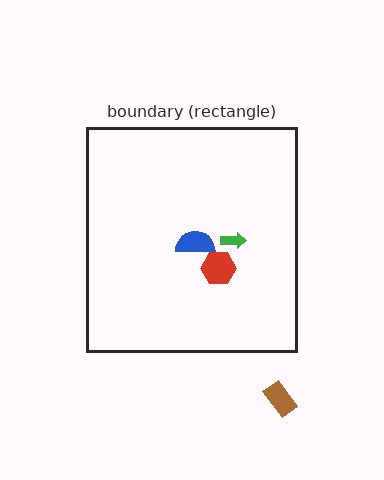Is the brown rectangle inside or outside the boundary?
Outside.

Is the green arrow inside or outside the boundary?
Inside.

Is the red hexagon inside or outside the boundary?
Inside.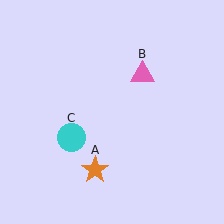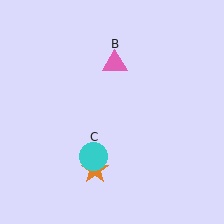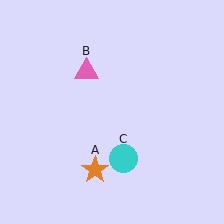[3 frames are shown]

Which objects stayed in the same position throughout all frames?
Orange star (object A) remained stationary.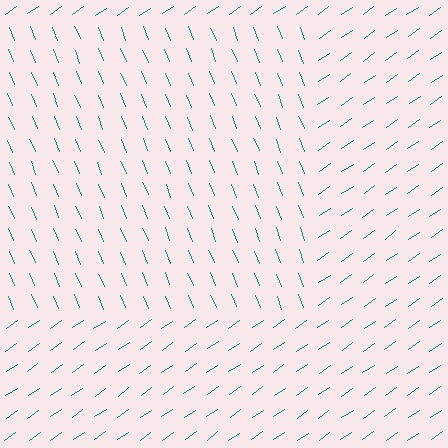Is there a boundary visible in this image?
Yes, there is a texture boundary formed by a change in line orientation.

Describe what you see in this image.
The image is filled with small teal line segments. A rectangle region in the image has lines oriented differently from the surrounding lines, creating a visible texture boundary.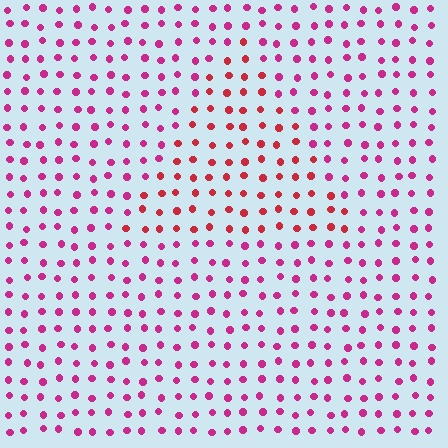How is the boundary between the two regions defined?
The boundary is defined purely by a slight shift in hue (about 30 degrees). Spacing, size, and orientation are identical on both sides.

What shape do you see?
I see a triangle.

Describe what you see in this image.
The image is filled with small magenta elements in a uniform arrangement. A triangle-shaped region is visible where the elements are tinted to a slightly different hue, forming a subtle color boundary.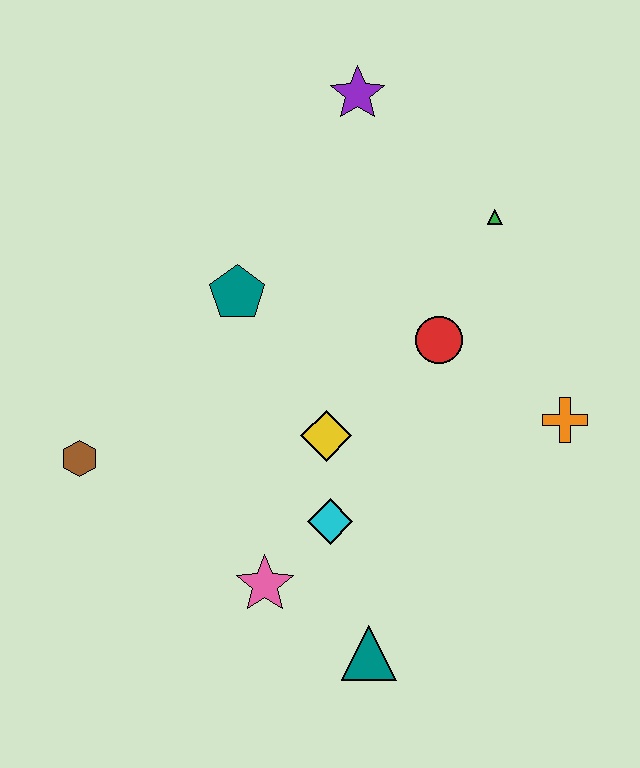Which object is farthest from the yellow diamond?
The purple star is farthest from the yellow diamond.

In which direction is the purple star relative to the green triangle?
The purple star is to the left of the green triangle.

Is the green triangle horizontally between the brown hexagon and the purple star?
No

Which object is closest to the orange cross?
The red circle is closest to the orange cross.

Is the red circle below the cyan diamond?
No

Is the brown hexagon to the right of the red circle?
No